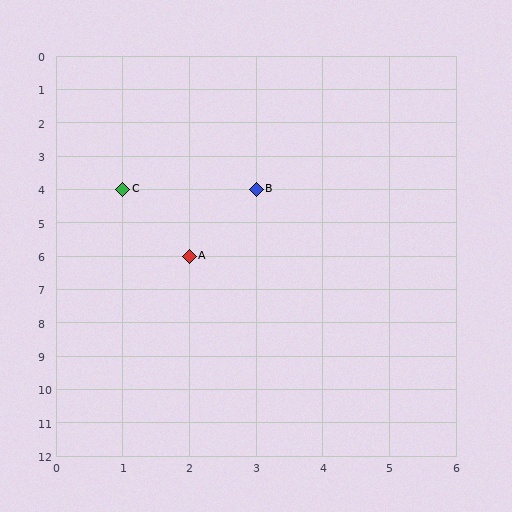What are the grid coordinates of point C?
Point C is at grid coordinates (1, 4).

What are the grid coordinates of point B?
Point B is at grid coordinates (3, 4).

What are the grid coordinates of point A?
Point A is at grid coordinates (2, 6).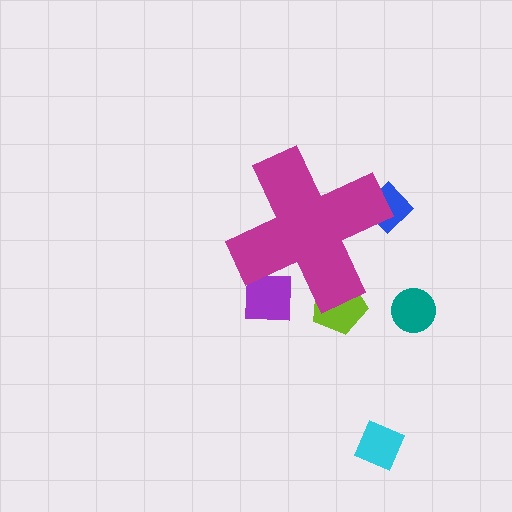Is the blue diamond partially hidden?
Yes, the blue diamond is partially hidden behind the magenta cross.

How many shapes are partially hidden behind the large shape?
3 shapes are partially hidden.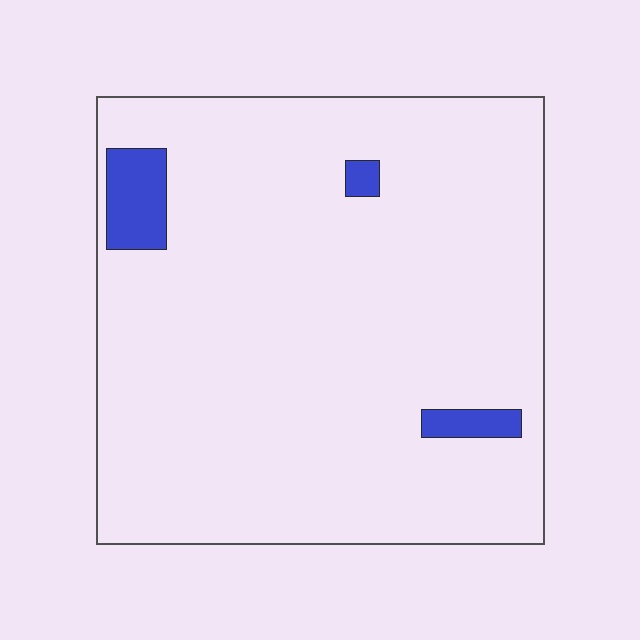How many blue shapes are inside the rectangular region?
3.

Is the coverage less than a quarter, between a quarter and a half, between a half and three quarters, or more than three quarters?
Less than a quarter.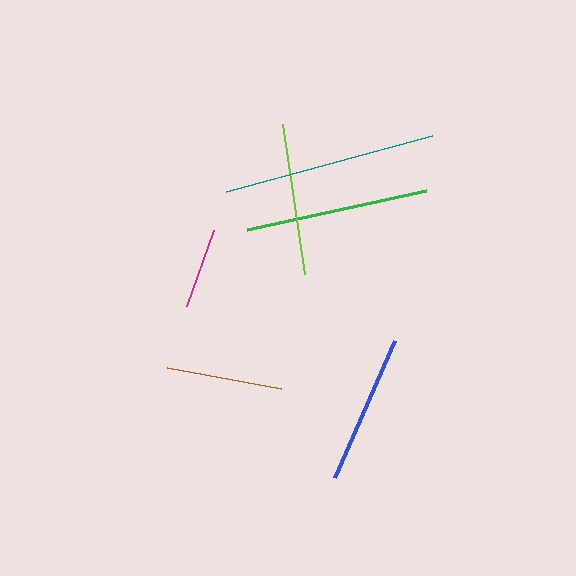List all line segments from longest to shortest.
From longest to shortest: teal, green, lime, blue, brown, magenta.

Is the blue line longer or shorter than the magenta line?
The blue line is longer than the magenta line.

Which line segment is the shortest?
The magenta line is the shortest at approximately 81 pixels.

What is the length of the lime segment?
The lime segment is approximately 152 pixels long.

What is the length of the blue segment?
The blue segment is approximately 150 pixels long.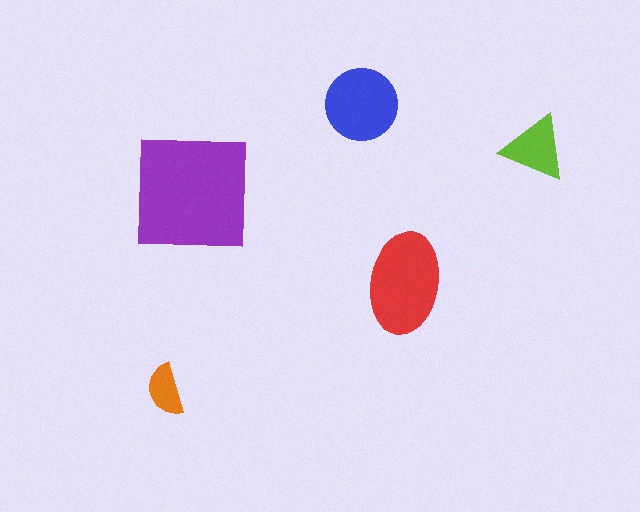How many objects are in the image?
There are 5 objects in the image.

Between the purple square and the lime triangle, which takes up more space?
The purple square.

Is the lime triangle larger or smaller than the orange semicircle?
Larger.